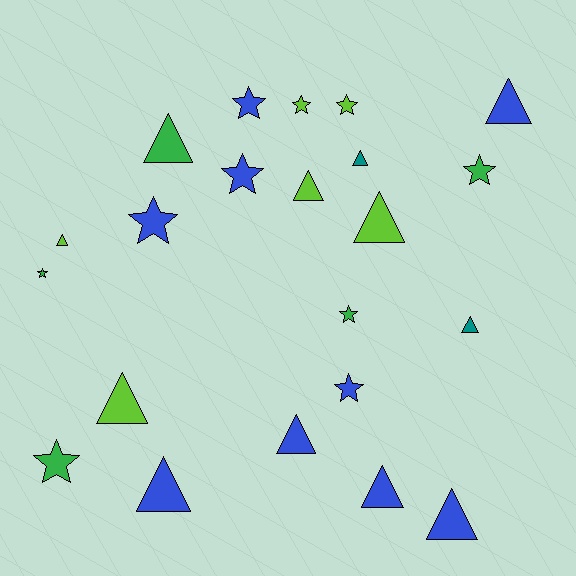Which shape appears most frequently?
Triangle, with 12 objects.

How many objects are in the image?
There are 22 objects.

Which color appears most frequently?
Blue, with 9 objects.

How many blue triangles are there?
There are 5 blue triangles.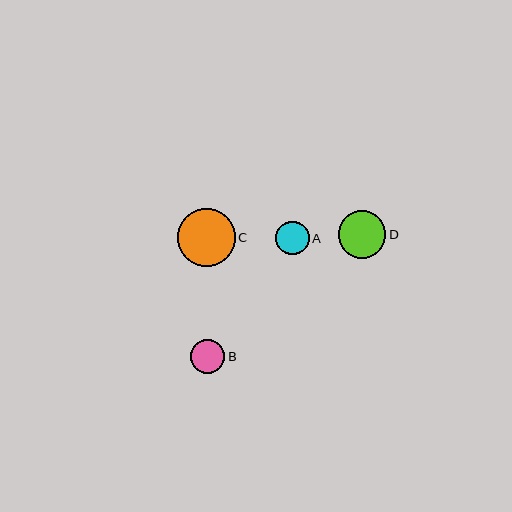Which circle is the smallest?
Circle A is the smallest with a size of approximately 33 pixels.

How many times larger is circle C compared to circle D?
Circle C is approximately 1.2 times the size of circle D.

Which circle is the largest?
Circle C is the largest with a size of approximately 58 pixels.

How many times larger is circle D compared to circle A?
Circle D is approximately 1.4 times the size of circle A.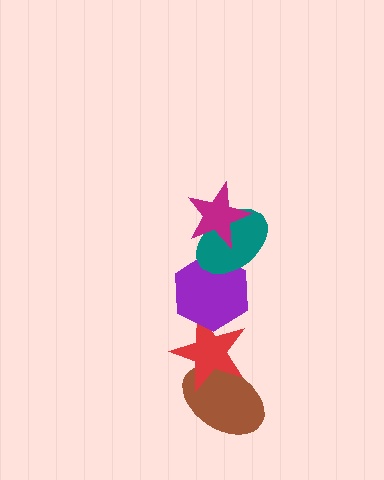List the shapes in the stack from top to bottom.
From top to bottom: the magenta star, the teal ellipse, the purple hexagon, the red star, the brown ellipse.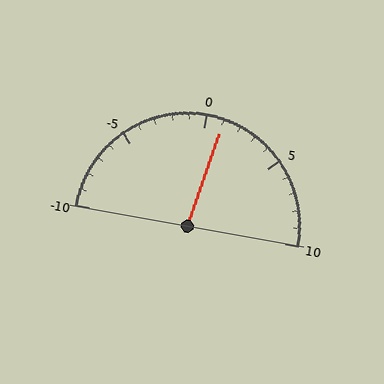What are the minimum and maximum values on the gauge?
The gauge ranges from -10 to 10.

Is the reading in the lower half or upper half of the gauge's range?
The reading is in the upper half of the range (-10 to 10).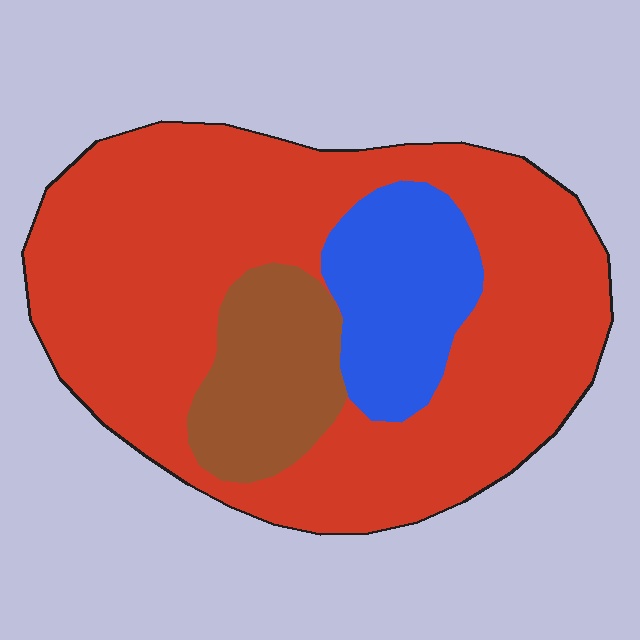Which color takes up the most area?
Red, at roughly 70%.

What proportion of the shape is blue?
Blue covers 15% of the shape.